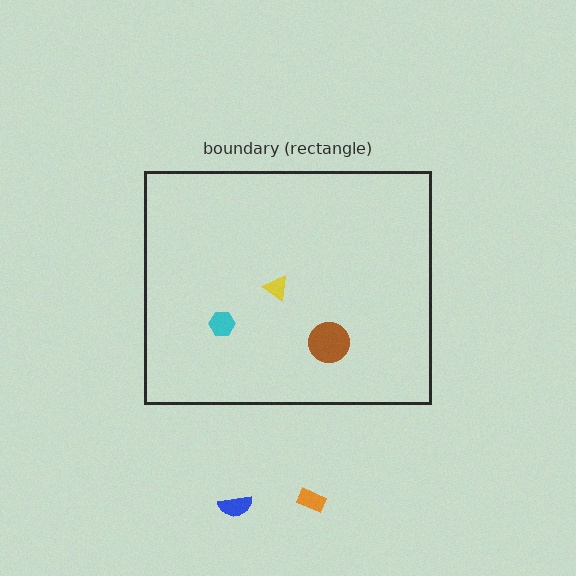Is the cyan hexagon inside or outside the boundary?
Inside.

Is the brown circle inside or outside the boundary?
Inside.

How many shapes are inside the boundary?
3 inside, 2 outside.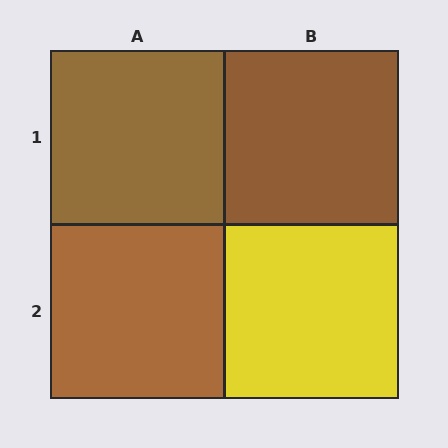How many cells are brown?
3 cells are brown.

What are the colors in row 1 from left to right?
Brown, brown.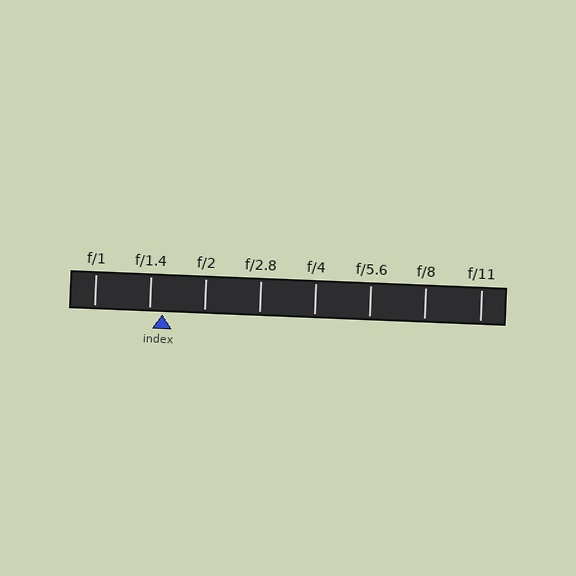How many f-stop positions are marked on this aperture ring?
There are 8 f-stop positions marked.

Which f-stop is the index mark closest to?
The index mark is closest to f/1.4.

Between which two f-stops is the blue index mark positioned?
The index mark is between f/1.4 and f/2.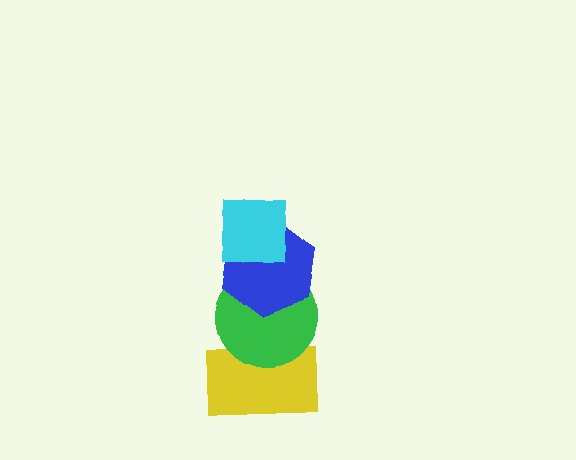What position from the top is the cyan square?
The cyan square is 1st from the top.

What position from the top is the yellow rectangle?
The yellow rectangle is 4th from the top.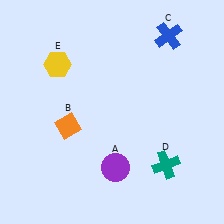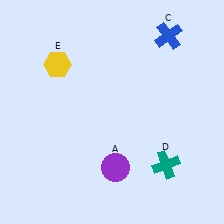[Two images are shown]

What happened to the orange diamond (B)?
The orange diamond (B) was removed in Image 2. It was in the bottom-left area of Image 1.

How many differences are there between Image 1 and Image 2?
There is 1 difference between the two images.